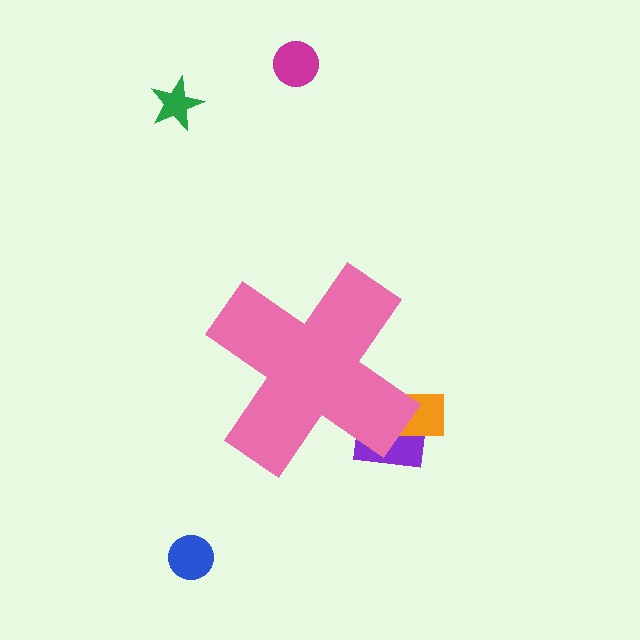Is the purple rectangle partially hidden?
Yes, the purple rectangle is partially hidden behind the pink cross.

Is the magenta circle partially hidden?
No, the magenta circle is fully visible.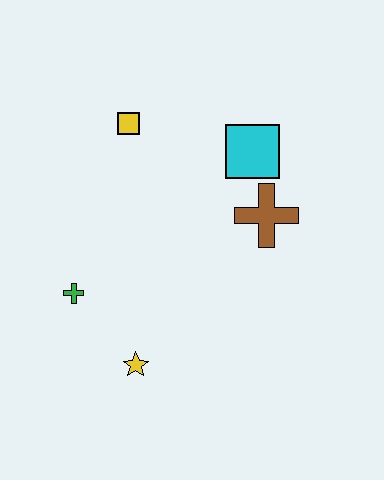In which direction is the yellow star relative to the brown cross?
The yellow star is below the brown cross.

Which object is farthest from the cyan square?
The yellow star is farthest from the cyan square.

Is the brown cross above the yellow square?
No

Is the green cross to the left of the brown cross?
Yes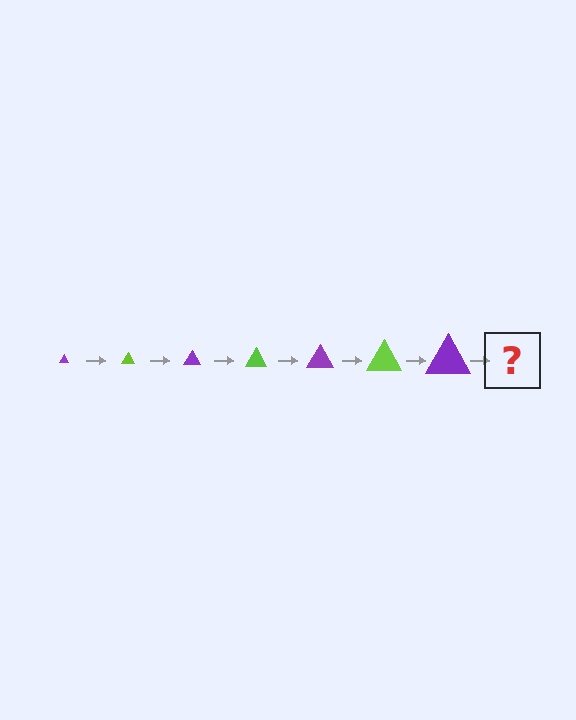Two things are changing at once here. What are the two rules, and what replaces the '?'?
The two rules are that the triangle grows larger each step and the color cycles through purple and lime. The '?' should be a lime triangle, larger than the previous one.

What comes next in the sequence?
The next element should be a lime triangle, larger than the previous one.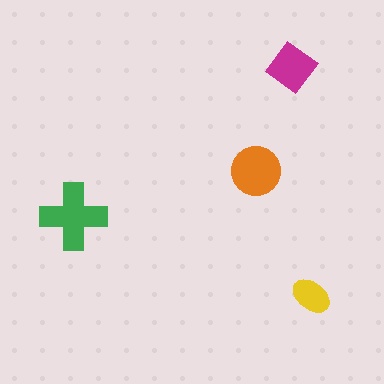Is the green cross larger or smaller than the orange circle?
Larger.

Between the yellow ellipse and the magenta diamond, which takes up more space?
The magenta diamond.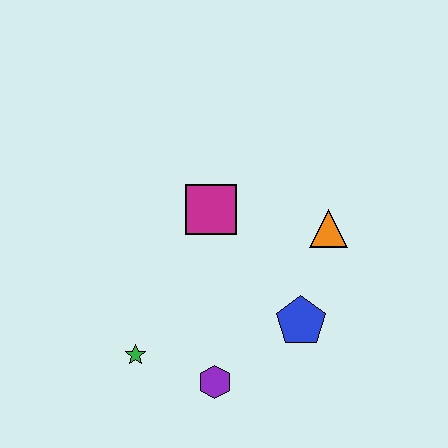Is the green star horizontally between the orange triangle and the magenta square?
No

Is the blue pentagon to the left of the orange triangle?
Yes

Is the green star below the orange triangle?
Yes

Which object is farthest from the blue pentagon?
The green star is farthest from the blue pentagon.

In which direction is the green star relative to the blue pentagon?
The green star is to the left of the blue pentagon.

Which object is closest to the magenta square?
The orange triangle is closest to the magenta square.